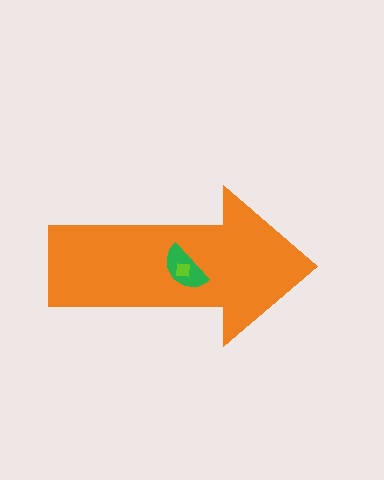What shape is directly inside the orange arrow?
The green semicircle.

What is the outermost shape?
The orange arrow.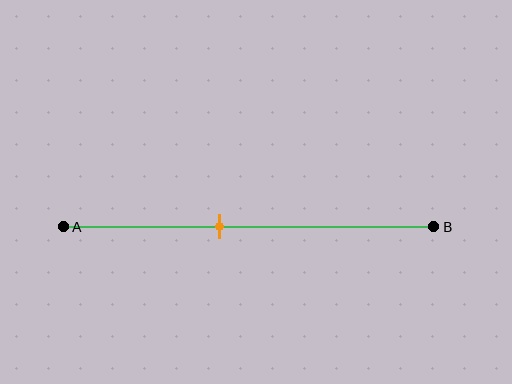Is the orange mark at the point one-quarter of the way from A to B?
No, the mark is at about 40% from A, not at the 25% one-quarter point.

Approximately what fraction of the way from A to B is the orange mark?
The orange mark is approximately 40% of the way from A to B.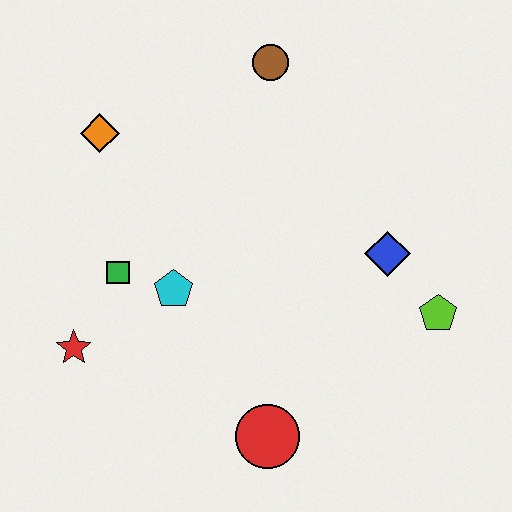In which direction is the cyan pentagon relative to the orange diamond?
The cyan pentagon is below the orange diamond.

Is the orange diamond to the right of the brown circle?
No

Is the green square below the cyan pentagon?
No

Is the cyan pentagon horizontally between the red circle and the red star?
Yes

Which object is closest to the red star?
The green square is closest to the red star.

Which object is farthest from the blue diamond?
The red star is farthest from the blue diamond.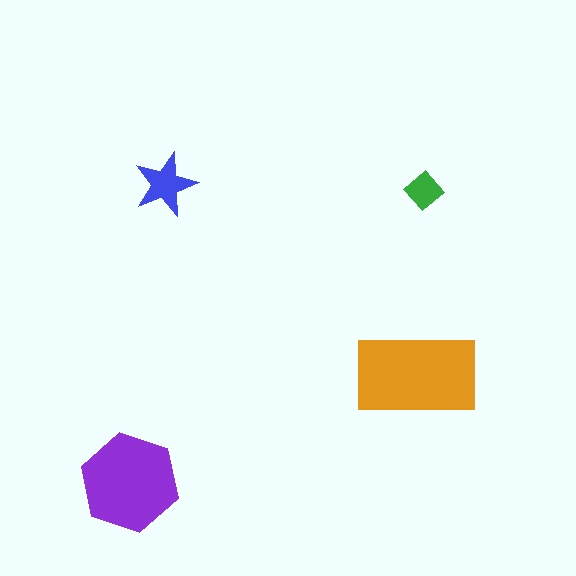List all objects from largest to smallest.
The orange rectangle, the purple hexagon, the blue star, the green diamond.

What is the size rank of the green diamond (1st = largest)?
4th.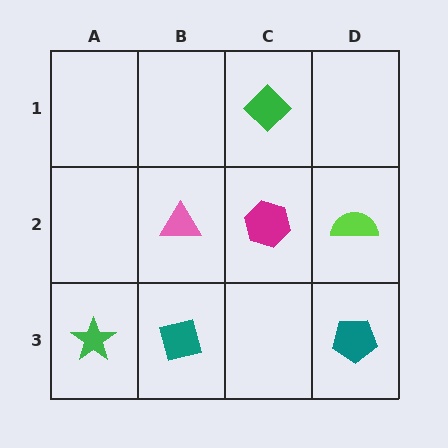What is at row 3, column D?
A teal pentagon.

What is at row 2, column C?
A magenta hexagon.